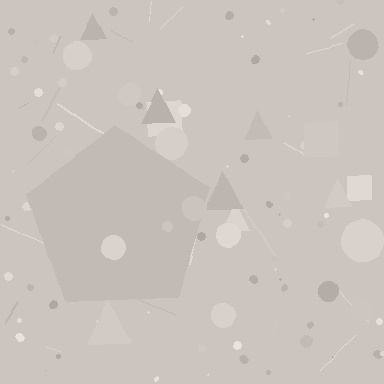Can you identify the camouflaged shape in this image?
The camouflaged shape is a pentagon.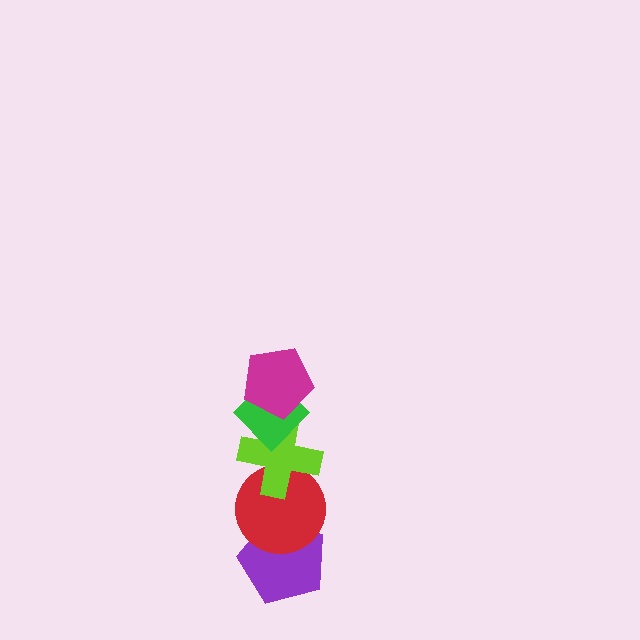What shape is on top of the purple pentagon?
The red circle is on top of the purple pentagon.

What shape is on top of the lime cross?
The green diamond is on top of the lime cross.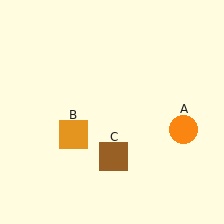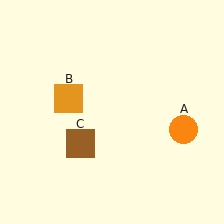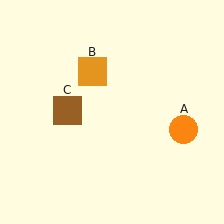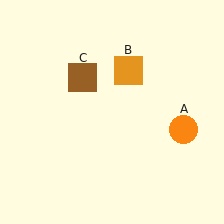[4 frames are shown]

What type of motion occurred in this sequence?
The orange square (object B), brown square (object C) rotated clockwise around the center of the scene.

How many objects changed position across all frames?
2 objects changed position: orange square (object B), brown square (object C).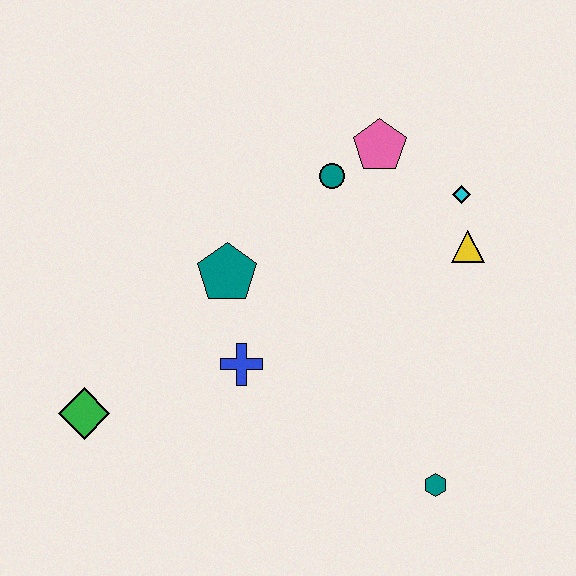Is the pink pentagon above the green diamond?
Yes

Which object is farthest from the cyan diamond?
The green diamond is farthest from the cyan diamond.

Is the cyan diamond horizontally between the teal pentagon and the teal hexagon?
No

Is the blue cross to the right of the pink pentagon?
No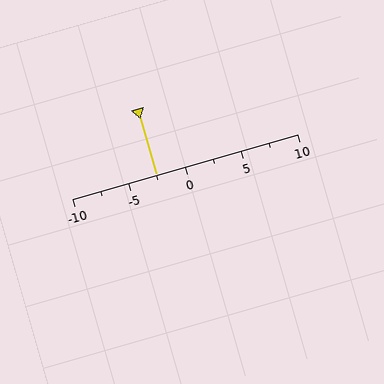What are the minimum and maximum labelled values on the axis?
The axis runs from -10 to 10.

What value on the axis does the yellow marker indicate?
The marker indicates approximately -2.5.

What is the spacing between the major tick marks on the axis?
The major ticks are spaced 5 apart.